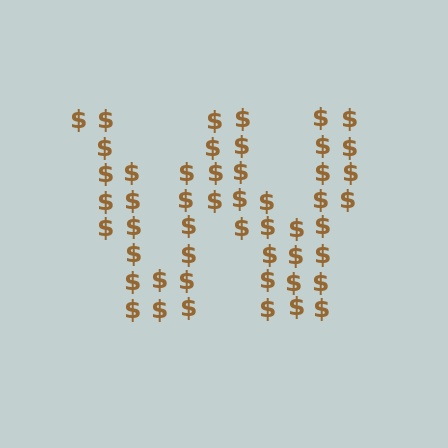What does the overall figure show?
The overall figure shows the letter W.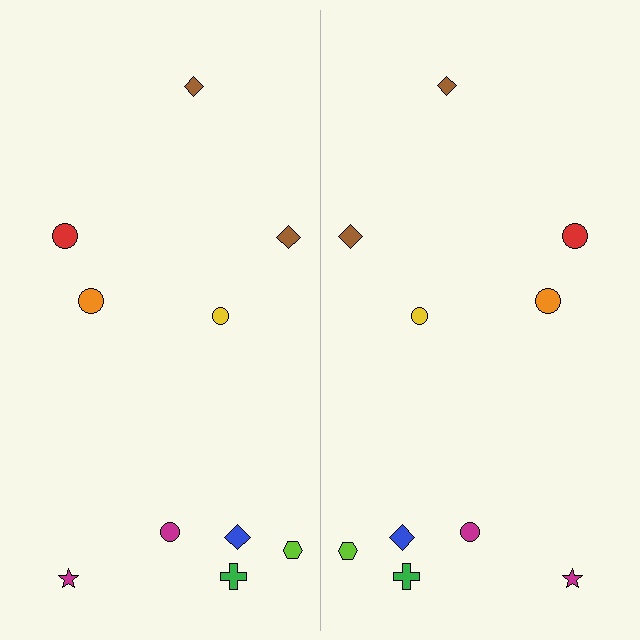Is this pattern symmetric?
Yes, this pattern has bilateral (reflection) symmetry.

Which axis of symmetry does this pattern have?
The pattern has a vertical axis of symmetry running through the center of the image.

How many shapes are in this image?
There are 20 shapes in this image.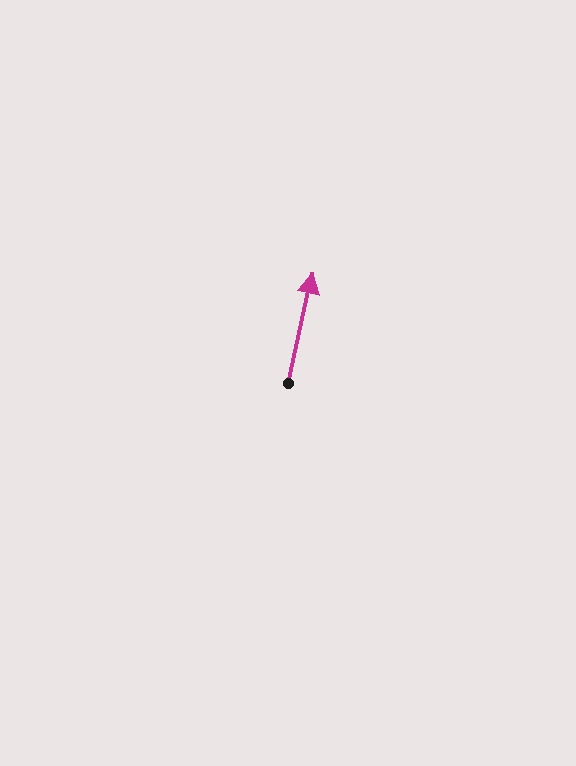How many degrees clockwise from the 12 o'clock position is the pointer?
Approximately 13 degrees.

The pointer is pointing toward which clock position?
Roughly 12 o'clock.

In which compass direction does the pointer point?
North.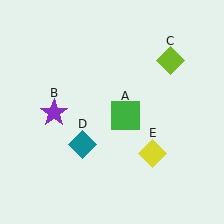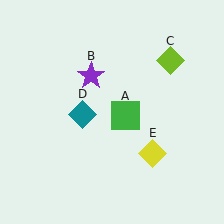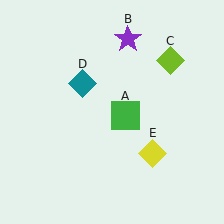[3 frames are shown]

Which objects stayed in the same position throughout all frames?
Green square (object A) and lime diamond (object C) and yellow diamond (object E) remained stationary.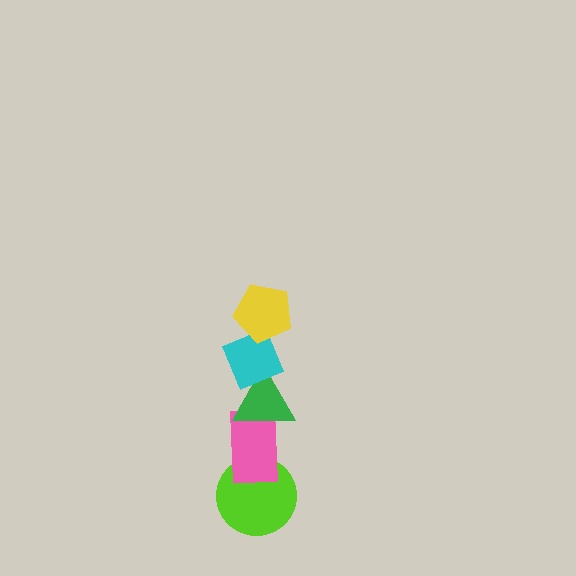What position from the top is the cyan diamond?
The cyan diamond is 2nd from the top.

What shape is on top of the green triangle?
The cyan diamond is on top of the green triangle.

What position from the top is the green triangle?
The green triangle is 3rd from the top.